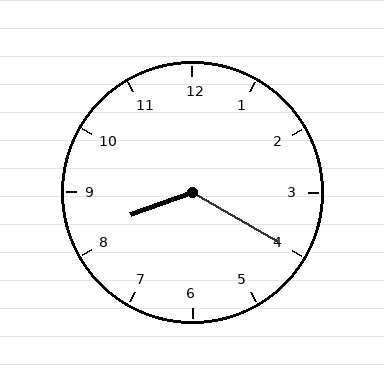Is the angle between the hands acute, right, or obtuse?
It is obtuse.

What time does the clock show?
8:20.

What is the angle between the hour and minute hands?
Approximately 130 degrees.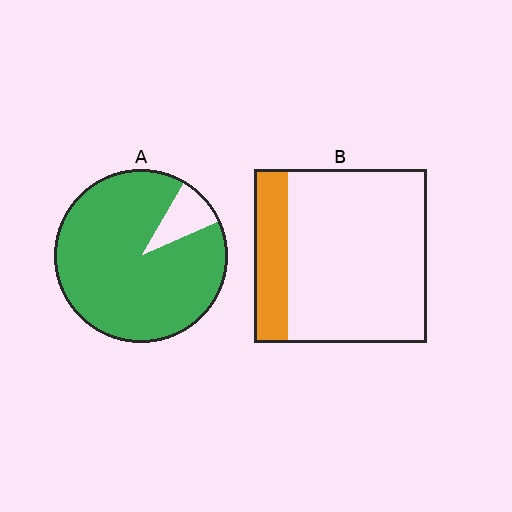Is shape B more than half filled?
No.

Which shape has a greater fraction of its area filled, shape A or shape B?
Shape A.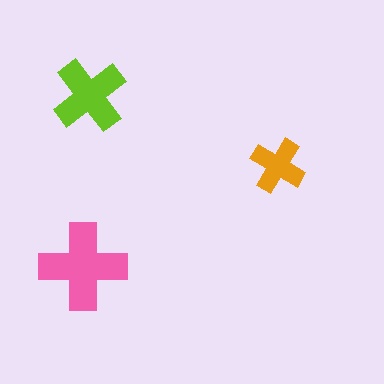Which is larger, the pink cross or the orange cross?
The pink one.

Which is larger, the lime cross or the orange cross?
The lime one.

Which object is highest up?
The lime cross is topmost.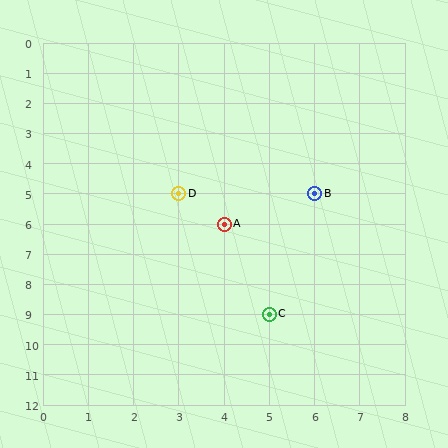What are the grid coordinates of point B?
Point B is at grid coordinates (6, 5).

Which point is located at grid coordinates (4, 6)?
Point A is at (4, 6).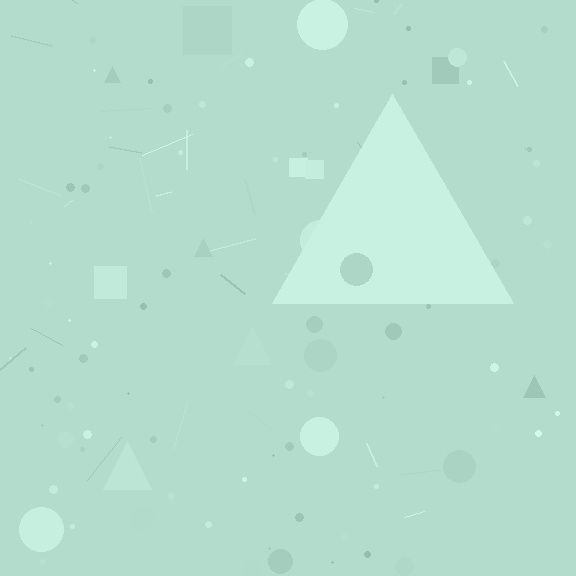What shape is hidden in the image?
A triangle is hidden in the image.